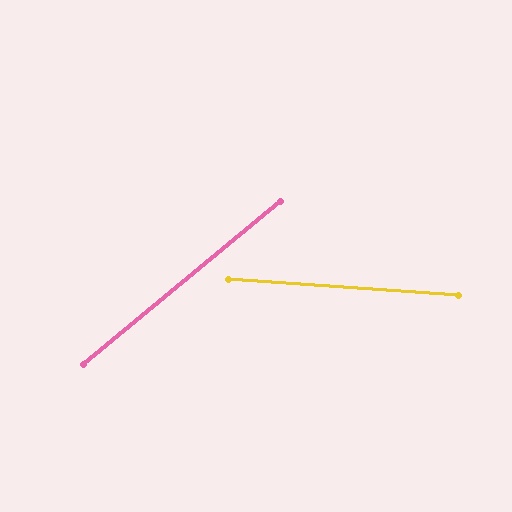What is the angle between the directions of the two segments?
Approximately 44 degrees.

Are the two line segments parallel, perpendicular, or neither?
Neither parallel nor perpendicular — they differ by about 44°.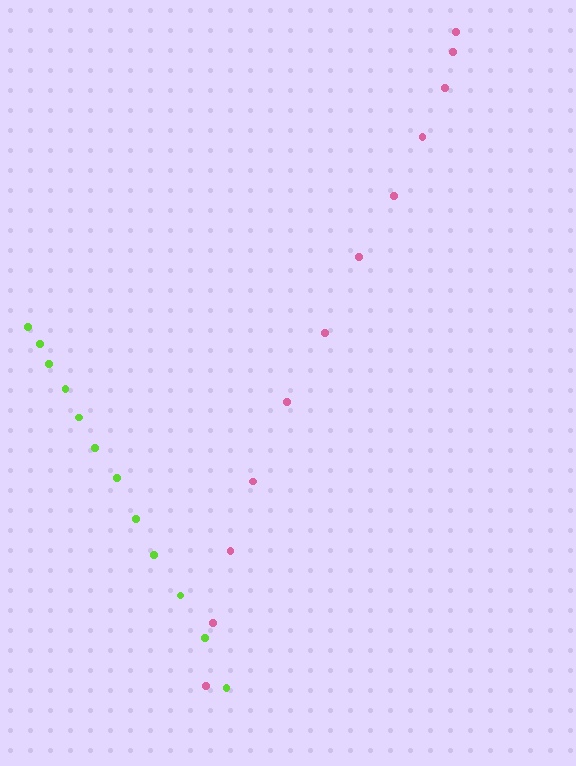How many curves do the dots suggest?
There are 2 distinct paths.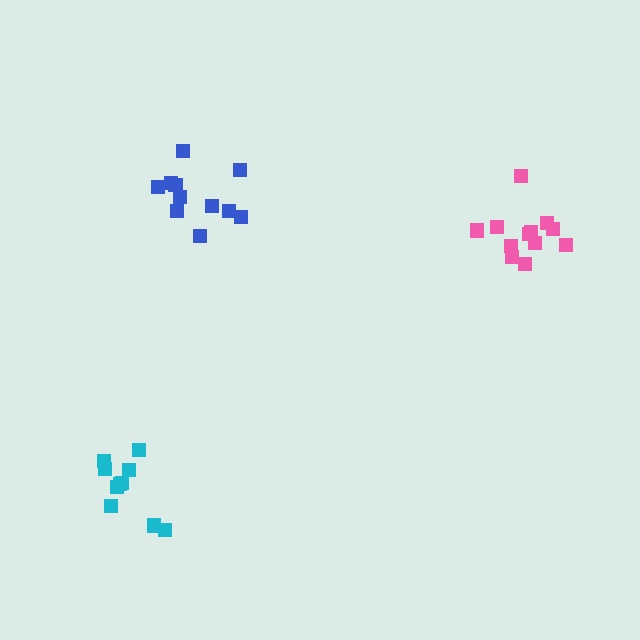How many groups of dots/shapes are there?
There are 3 groups.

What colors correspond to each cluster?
The clusters are colored: blue, pink, cyan.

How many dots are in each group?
Group 1: 11 dots, Group 2: 12 dots, Group 3: 10 dots (33 total).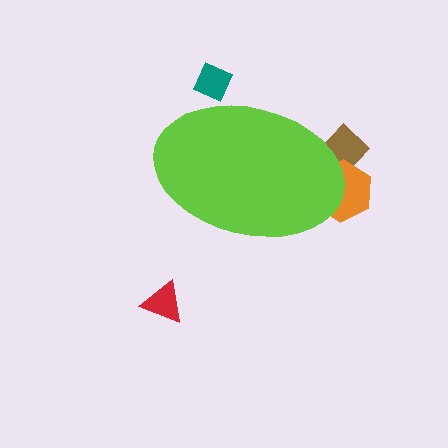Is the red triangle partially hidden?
No, the red triangle is fully visible.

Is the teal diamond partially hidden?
Yes, the teal diamond is partially hidden behind the lime ellipse.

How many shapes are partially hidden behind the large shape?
3 shapes are partially hidden.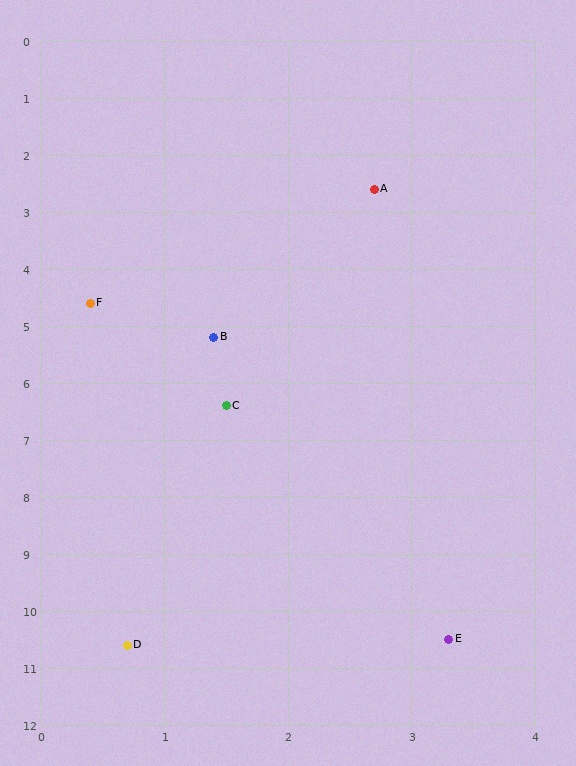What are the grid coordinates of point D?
Point D is at approximately (0.7, 10.6).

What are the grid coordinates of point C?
Point C is at approximately (1.5, 6.4).